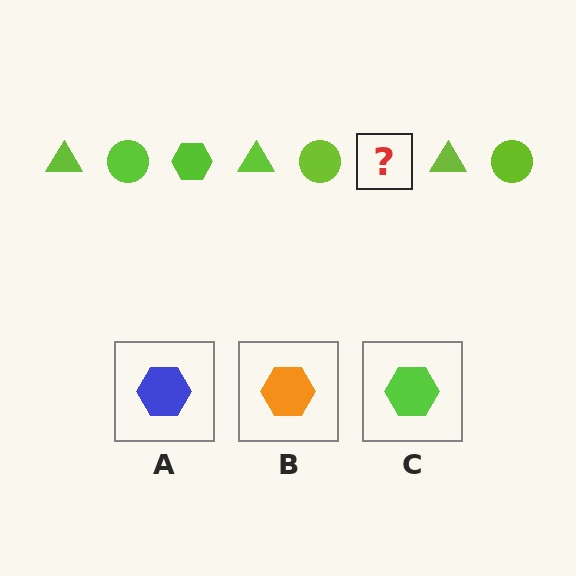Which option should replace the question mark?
Option C.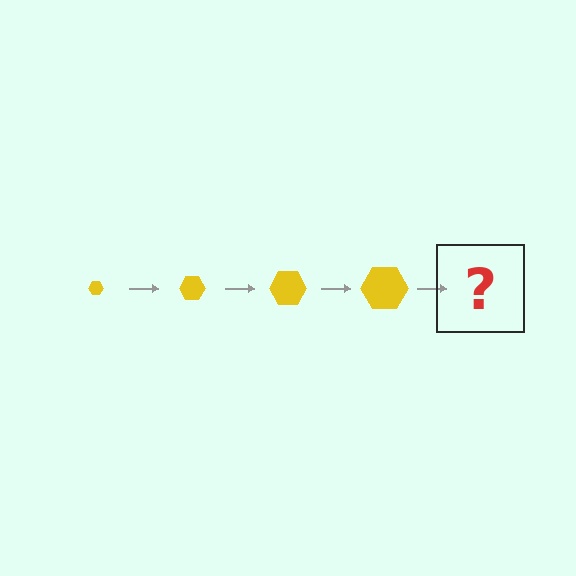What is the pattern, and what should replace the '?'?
The pattern is that the hexagon gets progressively larger each step. The '?' should be a yellow hexagon, larger than the previous one.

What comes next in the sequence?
The next element should be a yellow hexagon, larger than the previous one.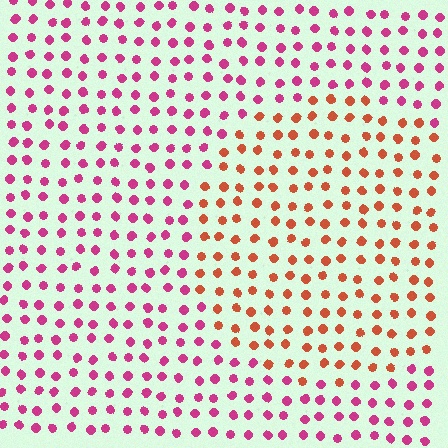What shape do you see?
I see a circle.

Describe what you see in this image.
The image is filled with small magenta elements in a uniform arrangement. A circle-shaped region is visible where the elements are tinted to a slightly different hue, forming a subtle color boundary.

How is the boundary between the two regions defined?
The boundary is defined purely by a slight shift in hue (about 45 degrees). Spacing, size, and orientation are identical on both sides.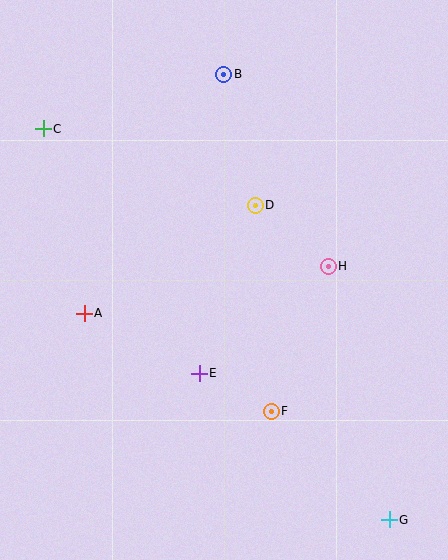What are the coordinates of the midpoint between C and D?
The midpoint between C and D is at (149, 167).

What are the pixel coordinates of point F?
Point F is at (271, 411).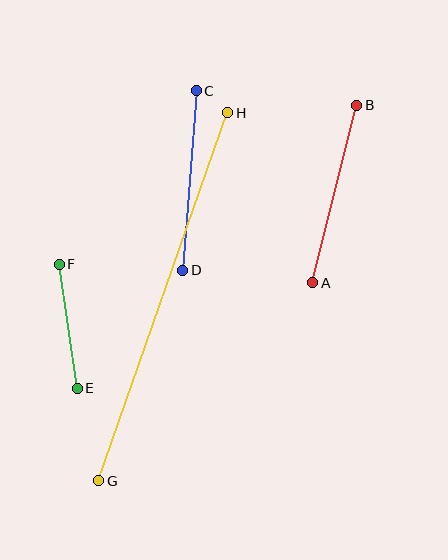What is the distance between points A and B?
The distance is approximately 183 pixels.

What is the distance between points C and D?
The distance is approximately 180 pixels.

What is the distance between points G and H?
The distance is approximately 390 pixels.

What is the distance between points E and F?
The distance is approximately 125 pixels.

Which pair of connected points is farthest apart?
Points G and H are farthest apart.